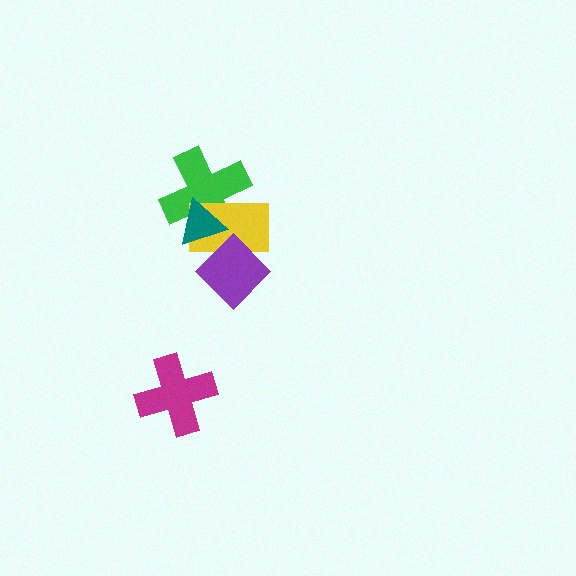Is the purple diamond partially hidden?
No, no other shape covers it.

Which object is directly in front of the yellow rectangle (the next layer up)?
The teal triangle is directly in front of the yellow rectangle.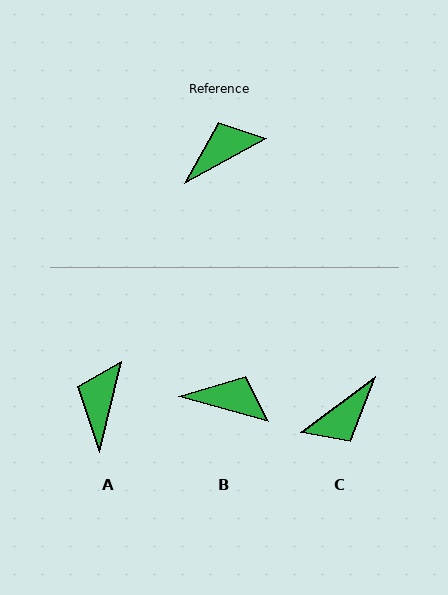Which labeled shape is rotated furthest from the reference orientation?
C, about 172 degrees away.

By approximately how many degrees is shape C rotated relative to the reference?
Approximately 172 degrees clockwise.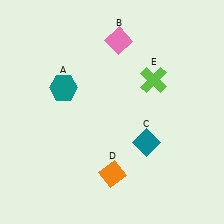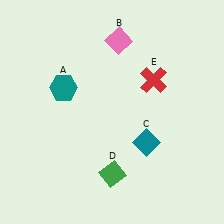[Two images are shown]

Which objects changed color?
D changed from orange to green. E changed from lime to red.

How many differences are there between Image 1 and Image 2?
There are 2 differences between the two images.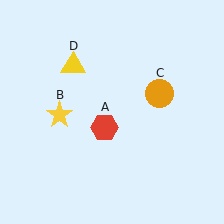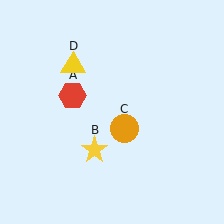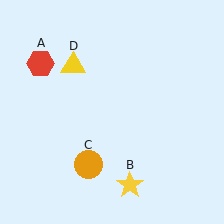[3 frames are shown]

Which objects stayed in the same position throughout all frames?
Yellow triangle (object D) remained stationary.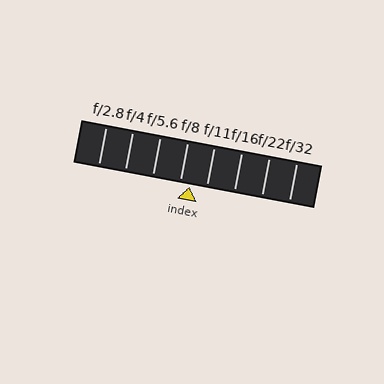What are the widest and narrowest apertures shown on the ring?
The widest aperture shown is f/2.8 and the narrowest is f/32.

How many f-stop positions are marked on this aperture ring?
There are 8 f-stop positions marked.